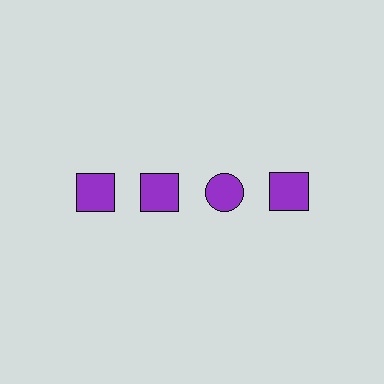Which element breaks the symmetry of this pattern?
The purple circle in the top row, center column breaks the symmetry. All other shapes are purple squares.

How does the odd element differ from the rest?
It has a different shape: circle instead of square.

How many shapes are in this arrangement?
There are 4 shapes arranged in a grid pattern.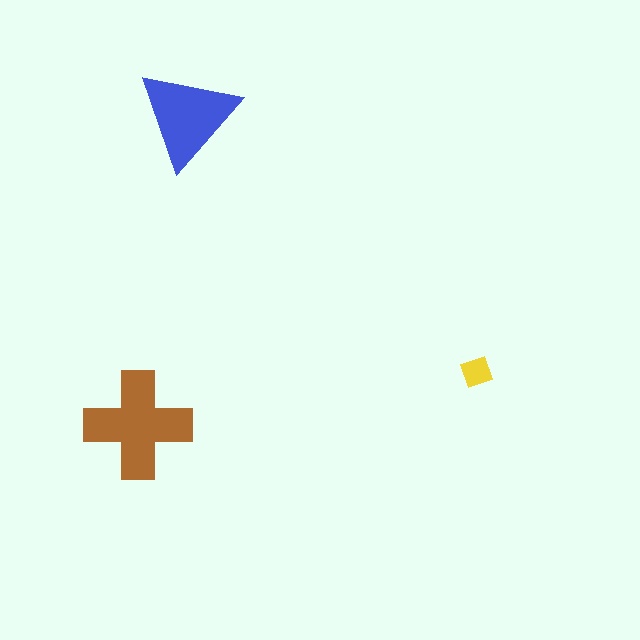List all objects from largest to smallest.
The brown cross, the blue triangle, the yellow diamond.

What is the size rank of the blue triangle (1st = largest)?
2nd.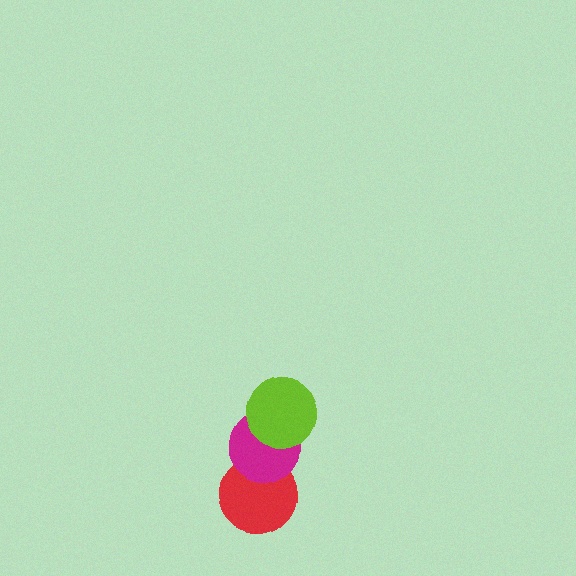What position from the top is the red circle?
The red circle is 3rd from the top.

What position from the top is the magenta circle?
The magenta circle is 2nd from the top.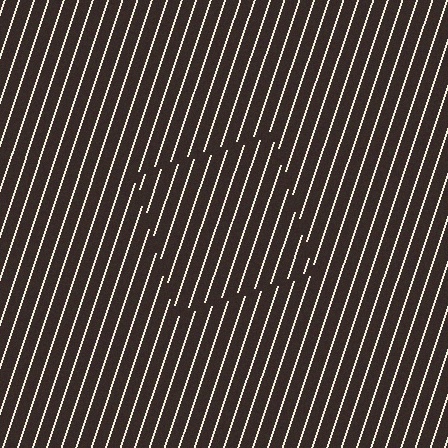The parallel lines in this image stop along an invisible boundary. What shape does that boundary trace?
An illusory square. The interior of the shape contains the same grating, shifted by half a period — the contour is defined by the phase discontinuity where line-ends from the inner and outer gratings abut.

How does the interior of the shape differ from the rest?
The interior of the shape contains the same grating, shifted by half a period — the contour is defined by the phase discontinuity where line-ends from the inner and outer gratings abut.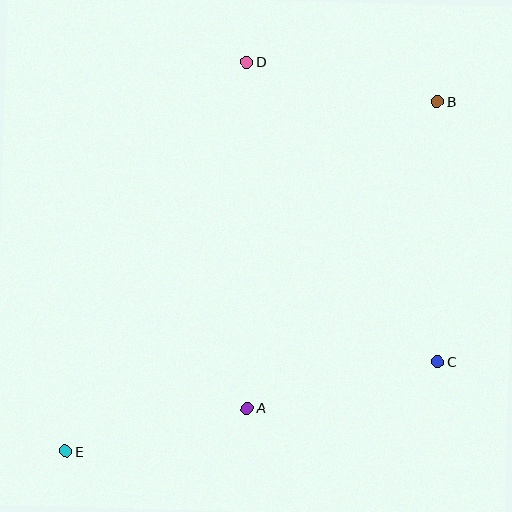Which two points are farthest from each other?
Points B and E are farthest from each other.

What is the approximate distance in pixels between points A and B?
The distance between A and B is approximately 361 pixels.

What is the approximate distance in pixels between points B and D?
The distance between B and D is approximately 195 pixels.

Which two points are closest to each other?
Points A and E are closest to each other.